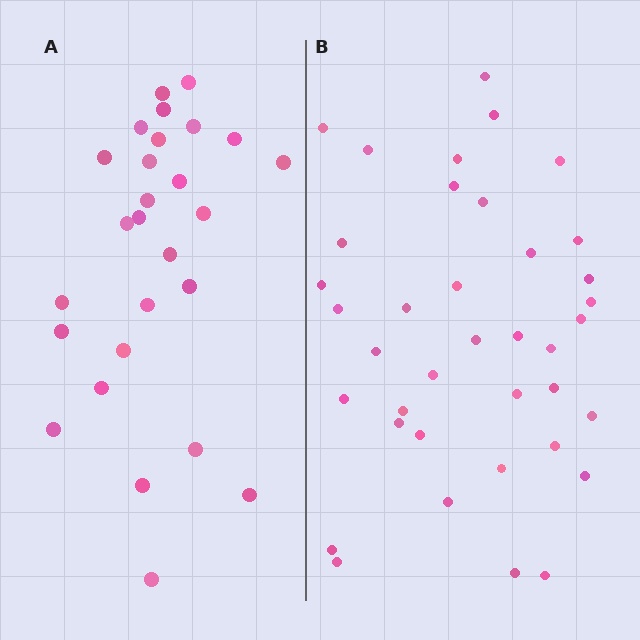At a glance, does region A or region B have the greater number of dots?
Region B (the right region) has more dots.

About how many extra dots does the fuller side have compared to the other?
Region B has roughly 12 or so more dots than region A.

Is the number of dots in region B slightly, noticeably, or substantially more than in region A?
Region B has noticeably more, but not dramatically so. The ratio is roughly 1.4 to 1.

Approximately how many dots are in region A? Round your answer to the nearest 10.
About 30 dots. (The exact count is 27, which rounds to 30.)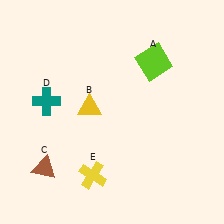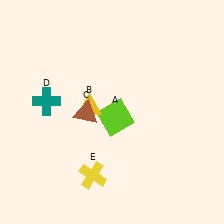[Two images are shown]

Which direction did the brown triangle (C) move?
The brown triangle (C) moved up.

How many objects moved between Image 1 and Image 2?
2 objects moved between the two images.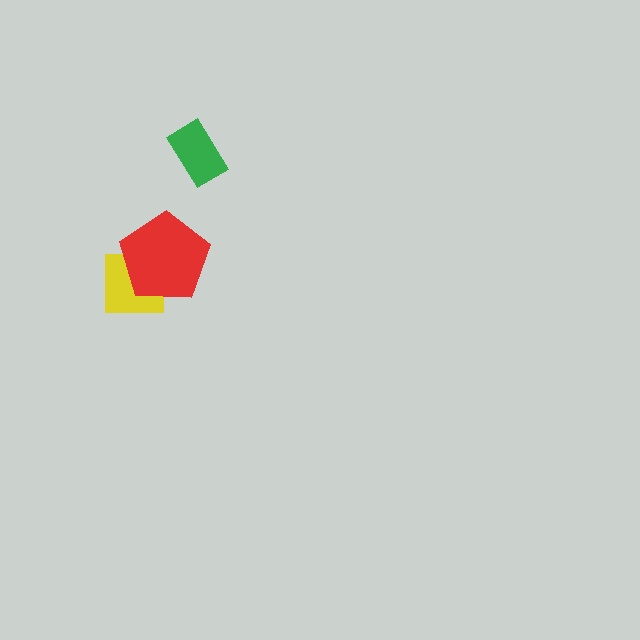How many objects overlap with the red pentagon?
1 object overlaps with the red pentagon.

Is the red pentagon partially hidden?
No, no other shape covers it.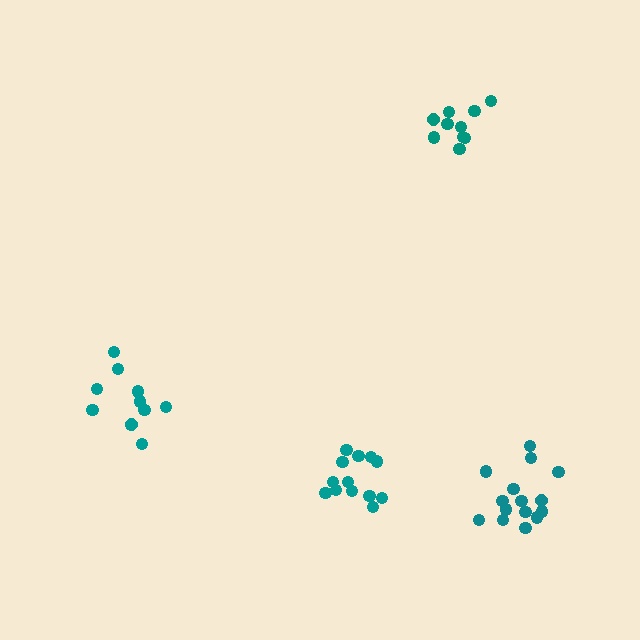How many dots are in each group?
Group 1: 10 dots, Group 2: 13 dots, Group 3: 11 dots, Group 4: 15 dots (49 total).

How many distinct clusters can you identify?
There are 4 distinct clusters.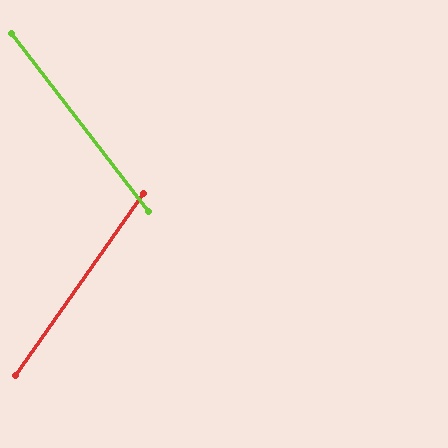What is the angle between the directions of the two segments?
Approximately 73 degrees.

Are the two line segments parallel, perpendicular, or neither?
Neither parallel nor perpendicular — they differ by about 73°.